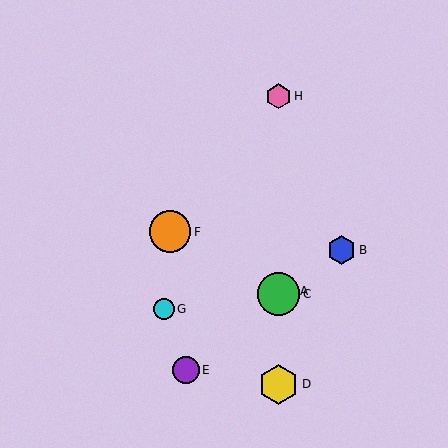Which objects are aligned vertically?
Objects A, C, D, H are aligned vertically.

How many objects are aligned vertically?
4 objects (A, C, D, H) are aligned vertically.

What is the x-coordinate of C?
Object C is at x≈279.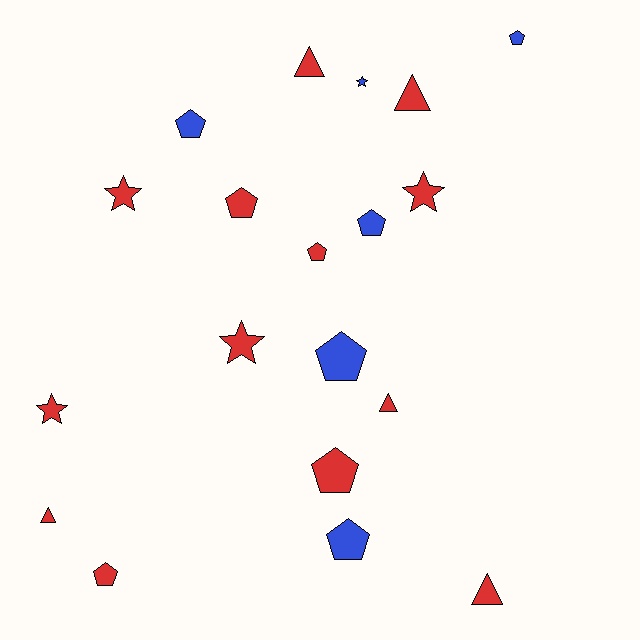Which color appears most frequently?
Red, with 13 objects.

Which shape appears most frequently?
Pentagon, with 9 objects.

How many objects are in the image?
There are 19 objects.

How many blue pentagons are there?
There are 5 blue pentagons.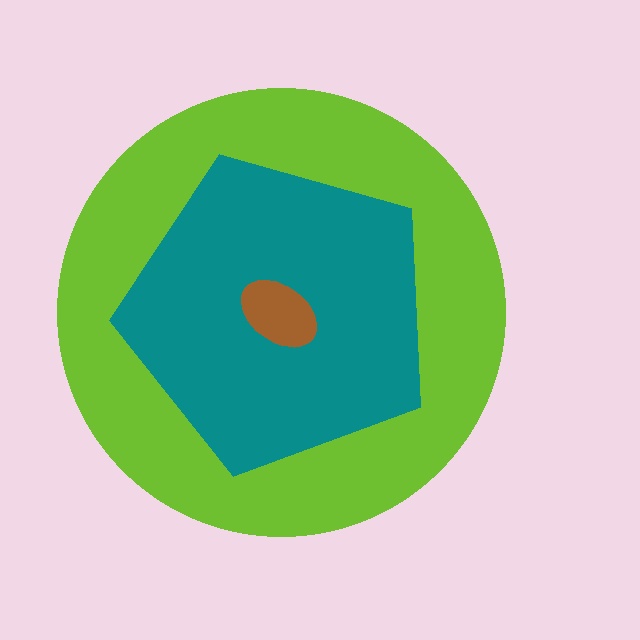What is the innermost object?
The brown ellipse.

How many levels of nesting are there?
3.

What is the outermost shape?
The lime circle.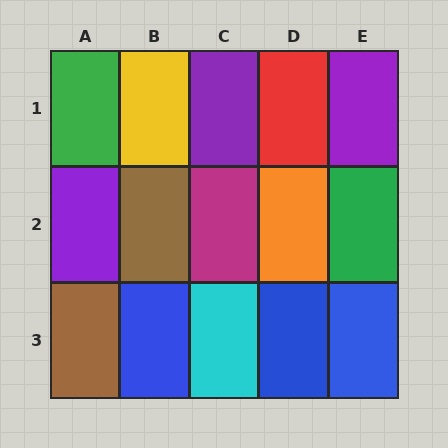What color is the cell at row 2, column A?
Purple.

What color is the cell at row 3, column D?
Blue.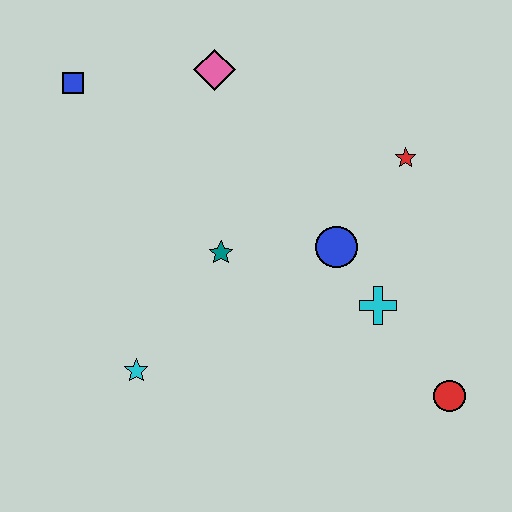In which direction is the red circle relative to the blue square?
The red circle is to the right of the blue square.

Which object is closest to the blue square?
The pink diamond is closest to the blue square.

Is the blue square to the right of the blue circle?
No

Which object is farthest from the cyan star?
The red star is farthest from the cyan star.